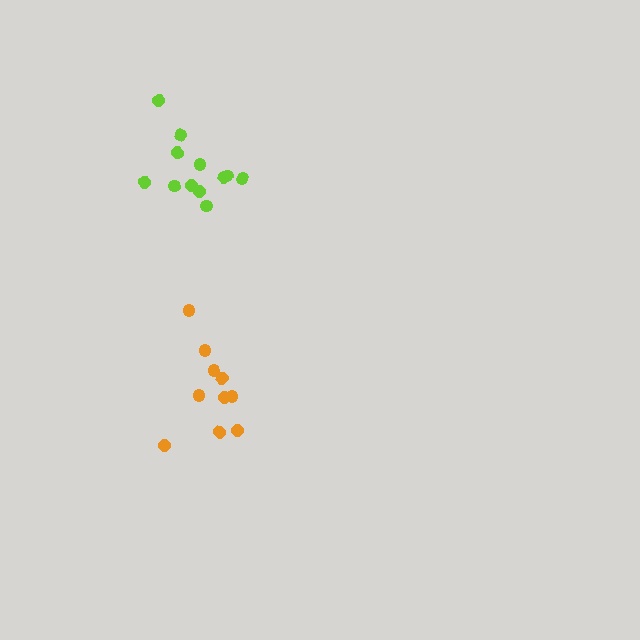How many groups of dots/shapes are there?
There are 2 groups.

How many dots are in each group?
Group 1: 12 dots, Group 2: 10 dots (22 total).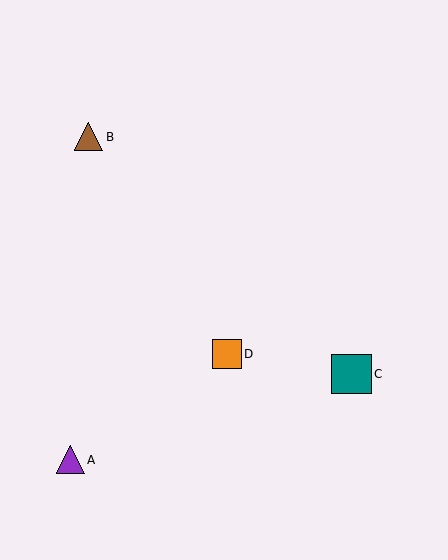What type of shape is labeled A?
Shape A is a purple triangle.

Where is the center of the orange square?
The center of the orange square is at (227, 354).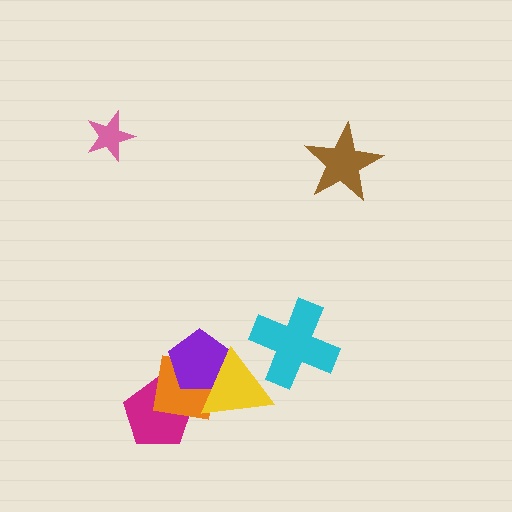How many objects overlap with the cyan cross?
1 object overlaps with the cyan cross.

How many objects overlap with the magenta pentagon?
1 object overlaps with the magenta pentagon.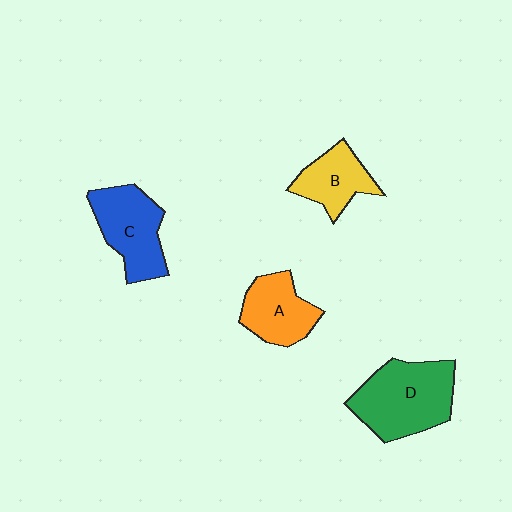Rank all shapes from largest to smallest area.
From largest to smallest: D (green), C (blue), A (orange), B (yellow).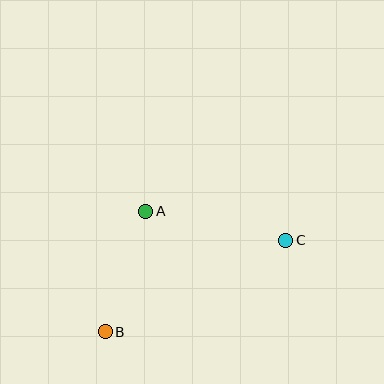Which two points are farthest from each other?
Points B and C are farthest from each other.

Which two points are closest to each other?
Points A and B are closest to each other.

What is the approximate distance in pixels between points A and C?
The distance between A and C is approximately 143 pixels.